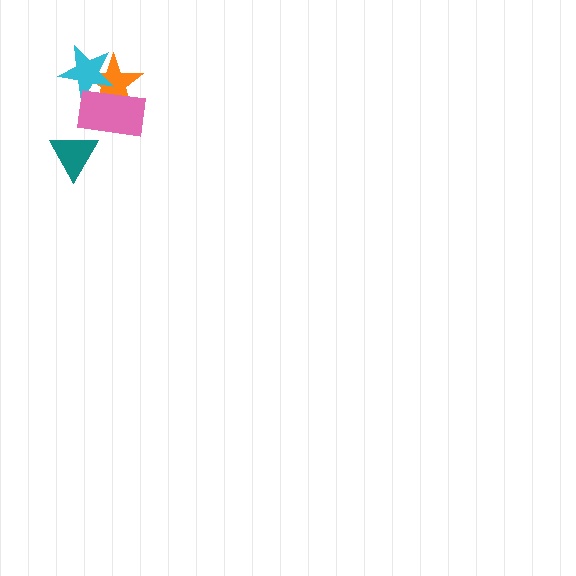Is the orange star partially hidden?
Yes, it is partially covered by another shape.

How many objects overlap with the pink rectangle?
2 objects overlap with the pink rectangle.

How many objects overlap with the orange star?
2 objects overlap with the orange star.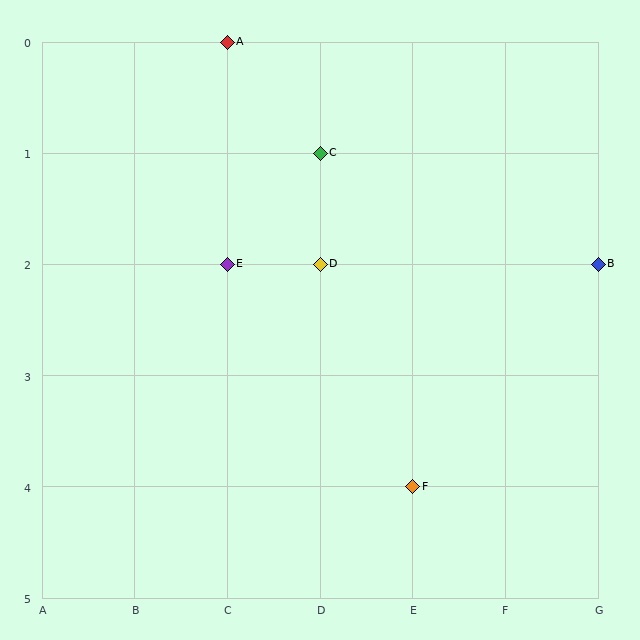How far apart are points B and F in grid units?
Points B and F are 2 columns and 2 rows apart (about 2.8 grid units diagonally).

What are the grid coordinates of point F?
Point F is at grid coordinates (E, 4).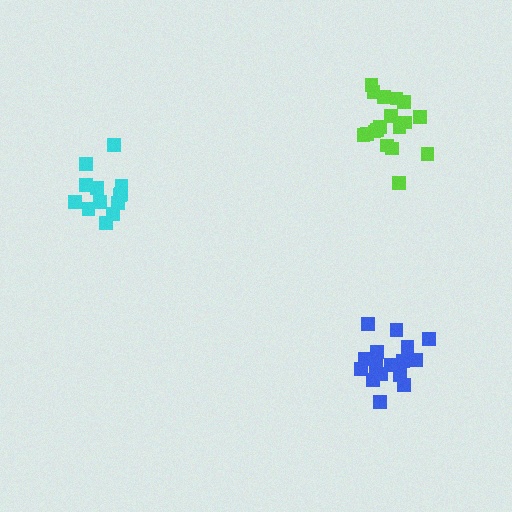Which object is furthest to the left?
The cyan cluster is leftmost.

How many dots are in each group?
Group 1: 17 dots, Group 2: 18 dots, Group 3: 13 dots (48 total).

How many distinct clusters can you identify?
There are 3 distinct clusters.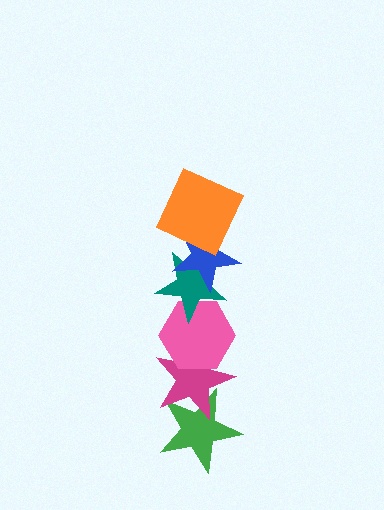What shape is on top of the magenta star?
The pink hexagon is on top of the magenta star.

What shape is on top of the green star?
The magenta star is on top of the green star.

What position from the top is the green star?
The green star is 6th from the top.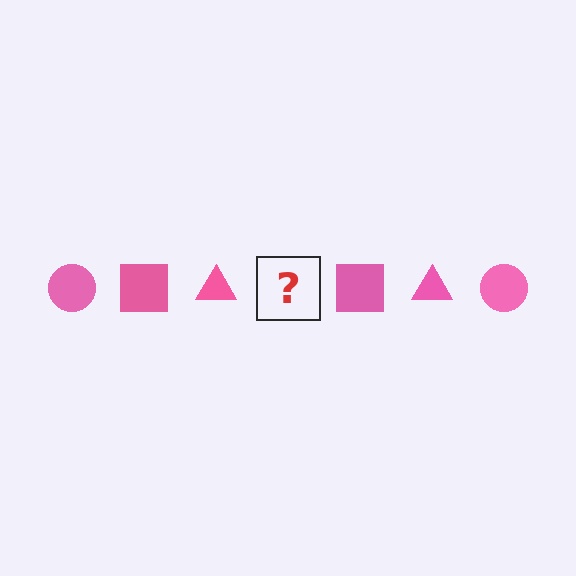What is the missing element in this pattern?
The missing element is a pink circle.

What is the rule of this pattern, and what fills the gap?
The rule is that the pattern cycles through circle, square, triangle shapes in pink. The gap should be filled with a pink circle.